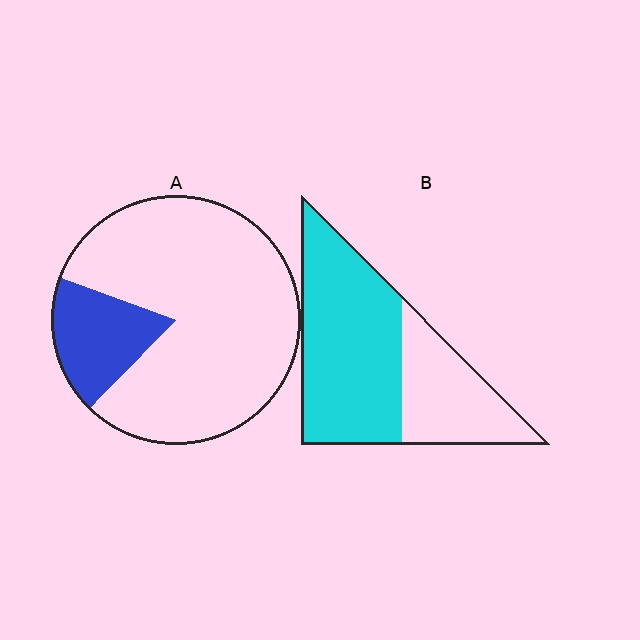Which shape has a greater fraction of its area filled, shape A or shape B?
Shape B.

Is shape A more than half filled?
No.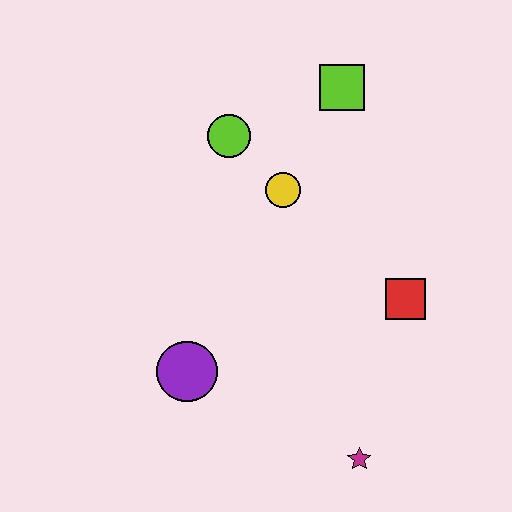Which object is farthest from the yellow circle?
The magenta star is farthest from the yellow circle.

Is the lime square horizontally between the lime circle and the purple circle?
No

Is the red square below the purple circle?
No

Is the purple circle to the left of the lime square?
Yes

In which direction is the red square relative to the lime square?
The red square is below the lime square.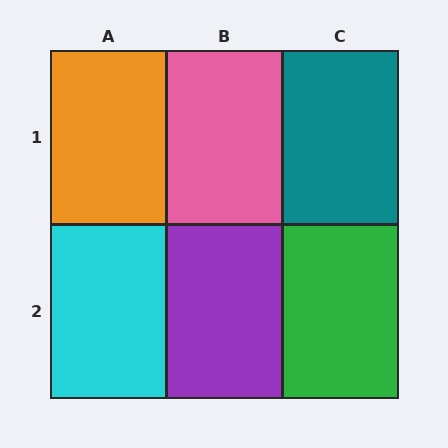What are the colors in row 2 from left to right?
Cyan, purple, green.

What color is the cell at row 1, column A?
Orange.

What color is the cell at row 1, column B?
Pink.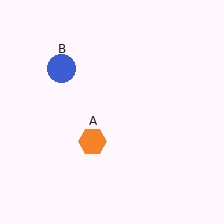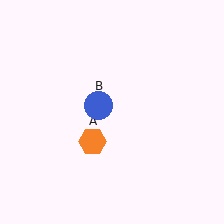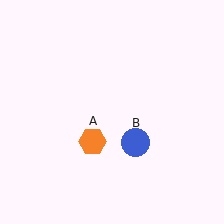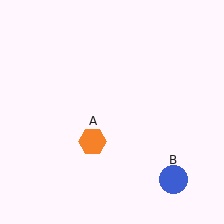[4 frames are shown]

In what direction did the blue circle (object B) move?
The blue circle (object B) moved down and to the right.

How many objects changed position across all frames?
1 object changed position: blue circle (object B).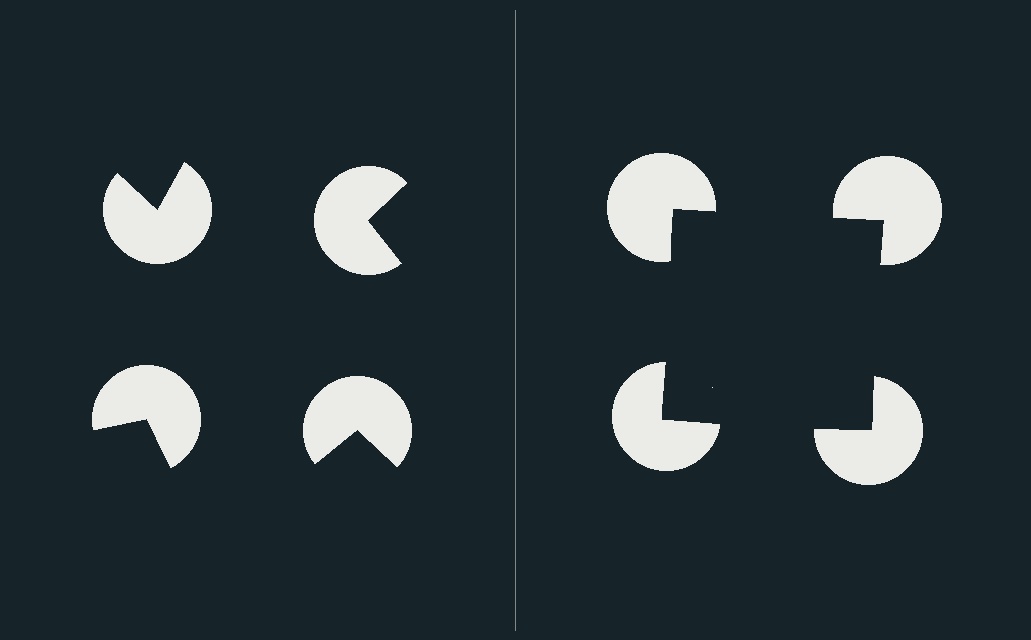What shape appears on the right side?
An illusory square.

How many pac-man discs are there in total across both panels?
8 — 4 on each side.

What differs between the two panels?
The pac-man discs are positioned identically on both sides; only the wedge orientations differ. On the right they align to a square; on the left they are misaligned.